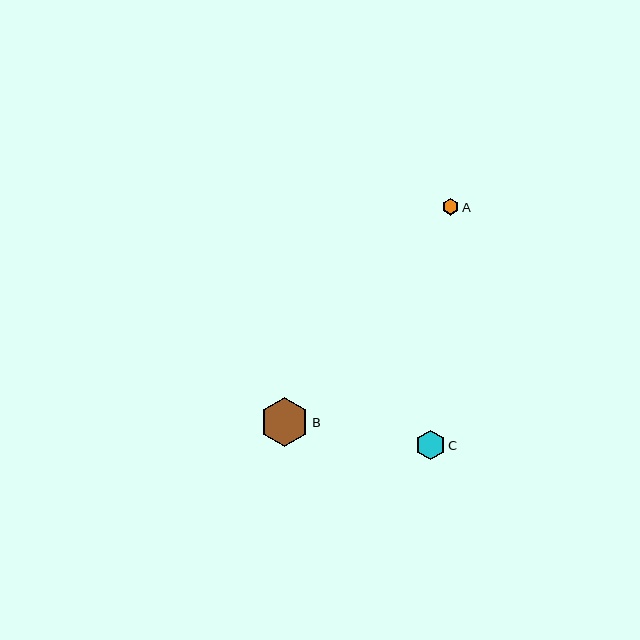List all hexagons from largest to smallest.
From largest to smallest: B, C, A.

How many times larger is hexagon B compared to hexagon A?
Hexagon B is approximately 2.9 times the size of hexagon A.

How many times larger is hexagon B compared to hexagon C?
Hexagon B is approximately 1.6 times the size of hexagon C.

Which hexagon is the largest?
Hexagon B is the largest with a size of approximately 48 pixels.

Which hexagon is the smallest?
Hexagon A is the smallest with a size of approximately 17 pixels.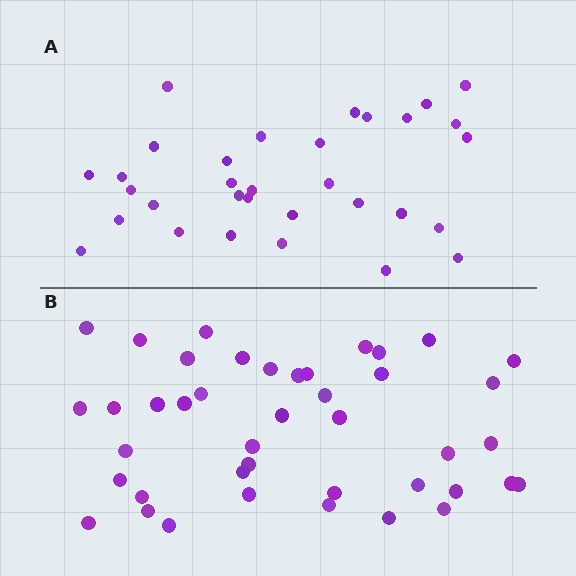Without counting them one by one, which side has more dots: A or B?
Region B (the bottom region) has more dots.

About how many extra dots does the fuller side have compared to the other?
Region B has roughly 10 or so more dots than region A.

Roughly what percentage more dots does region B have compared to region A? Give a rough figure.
About 30% more.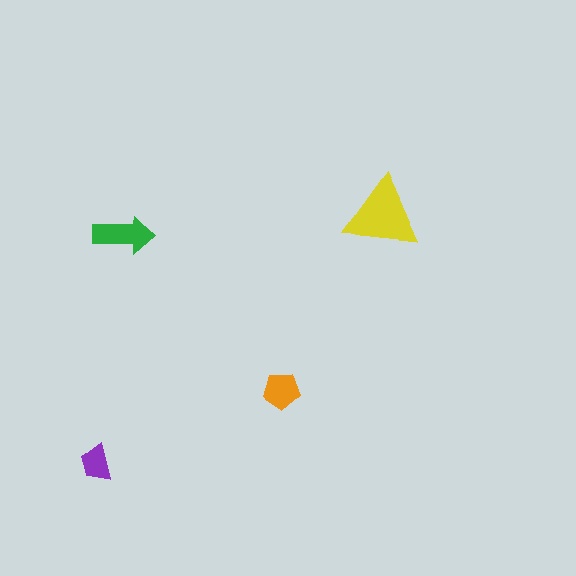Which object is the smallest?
The purple trapezoid.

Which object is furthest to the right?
The yellow triangle is rightmost.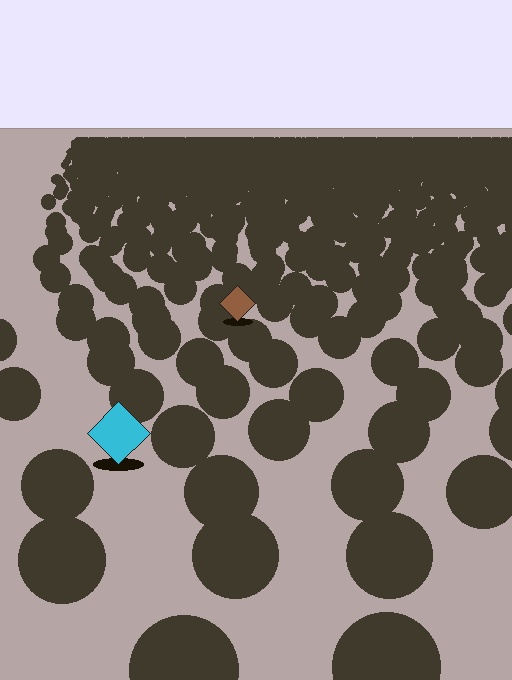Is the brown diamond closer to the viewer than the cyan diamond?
No. The cyan diamond is closer — you can tell from the texture gradient: the ground texture is coarser near it.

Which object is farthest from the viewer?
The brown diamond is farthest from the viewer. It appears smaller and the ground texture around it is denser.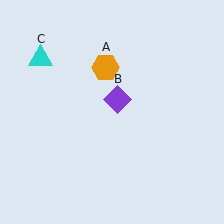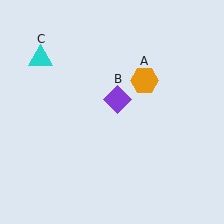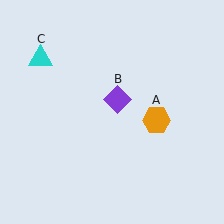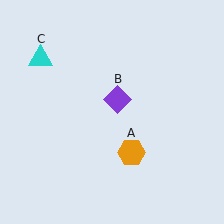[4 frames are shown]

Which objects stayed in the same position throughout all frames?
Purple diamond (object B) and cyan triangle (object C) remained stationary.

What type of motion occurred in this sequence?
The orange hexagon (object A) rotated clockwise around the center of the scene.